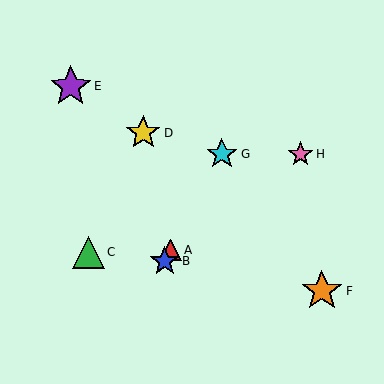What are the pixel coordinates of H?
Object H is at (300, 154).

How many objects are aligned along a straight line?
3 objects (A, B, G) are aligned along a straight line.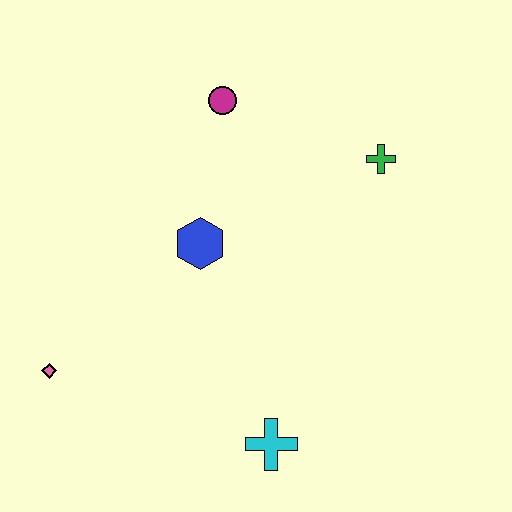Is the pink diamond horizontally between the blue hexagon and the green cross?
No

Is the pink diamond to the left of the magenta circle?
Yes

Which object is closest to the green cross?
The magenta circle is closest to the green cross.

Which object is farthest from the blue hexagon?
The cyan cross is farthest from the blue hexagon.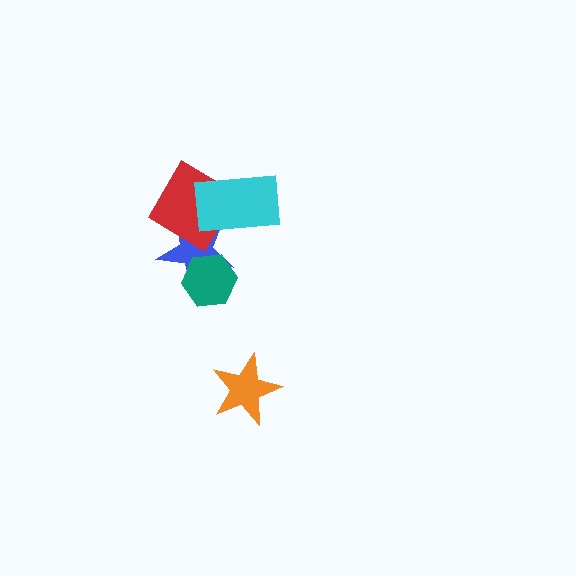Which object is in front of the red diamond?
The cyan rectangle is in front of the red diamond.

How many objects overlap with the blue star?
3 objects overlap with the blue star.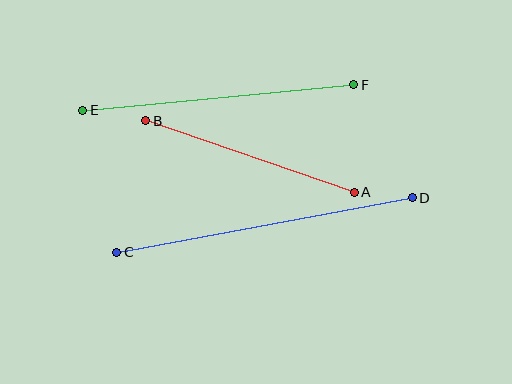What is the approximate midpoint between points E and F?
The midpoint is at approximately (218, 97) pixels.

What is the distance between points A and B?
The distance is approximately 221 pixels.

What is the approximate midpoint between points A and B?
The midpoint is at approximately (250, 157) pixels.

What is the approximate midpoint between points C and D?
The midpoint is at approximately (265, 225) pixels.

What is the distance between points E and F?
The distance is approximately 272 pixels.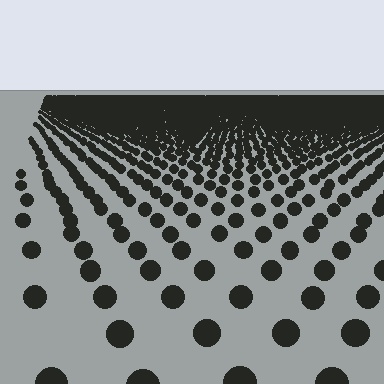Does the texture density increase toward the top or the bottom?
Density increases toward the top.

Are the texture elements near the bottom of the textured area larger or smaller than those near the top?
Larger. Near the bottom, elements are closer to the viewer and appear at a bigger on-screen size.